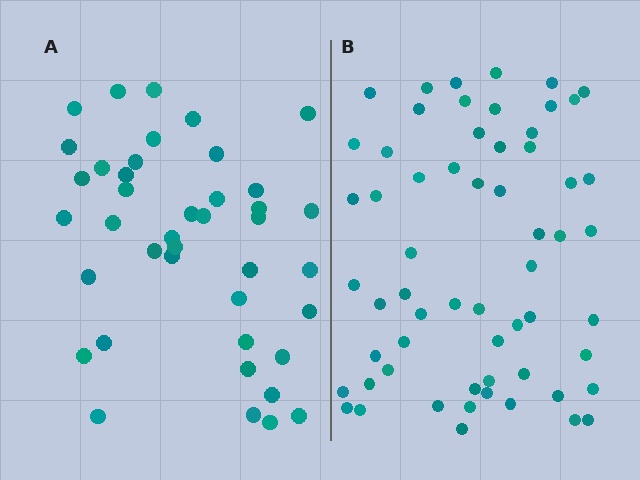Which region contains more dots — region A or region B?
Region B (the right region) has more dots.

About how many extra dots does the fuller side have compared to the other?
Region B has approximately 20 more dots than region A.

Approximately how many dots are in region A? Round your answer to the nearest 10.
About 40 dots. (The exact count is 41, which rounds to 40.)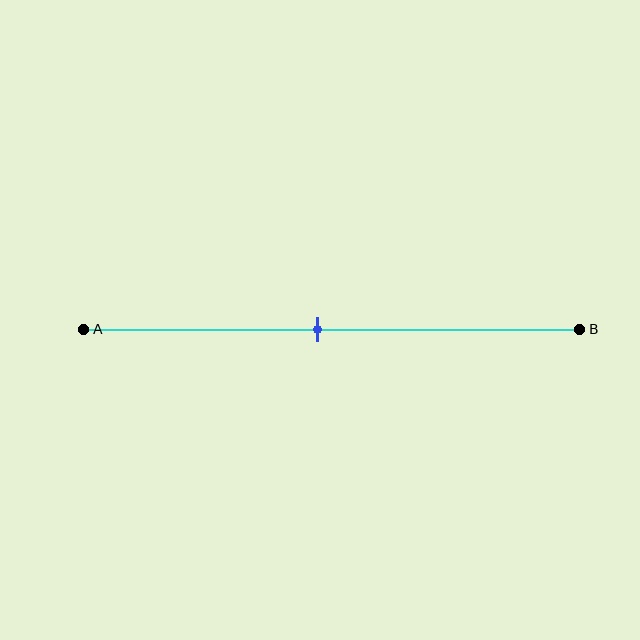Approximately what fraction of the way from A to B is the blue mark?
The blue mark is approximately 45% of the way from A to B.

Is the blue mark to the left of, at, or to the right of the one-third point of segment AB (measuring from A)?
The blue mark is to the right of the one-third point of segment AB.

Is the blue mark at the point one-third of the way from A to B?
No, the mark is at about 45% from A, not at the 33% one-third point.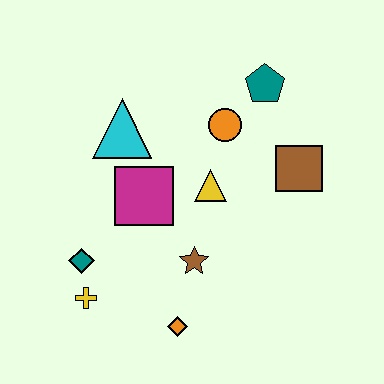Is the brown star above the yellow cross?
Yes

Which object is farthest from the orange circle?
The yellow cross is farthest from the orange circle.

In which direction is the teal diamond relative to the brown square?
The teal diamond is to the left of the brown square.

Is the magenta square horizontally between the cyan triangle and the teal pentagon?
Yes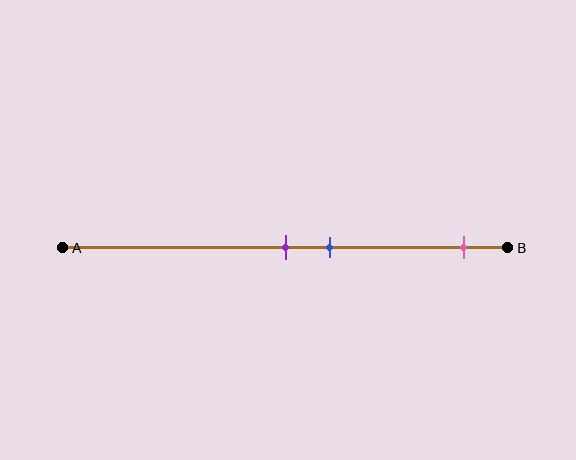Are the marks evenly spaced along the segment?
No, the marks are not evenly spaced.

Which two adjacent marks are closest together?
The purple and blue marks are the closest adjacent pair.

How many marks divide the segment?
There are 3 marks dividing the segment.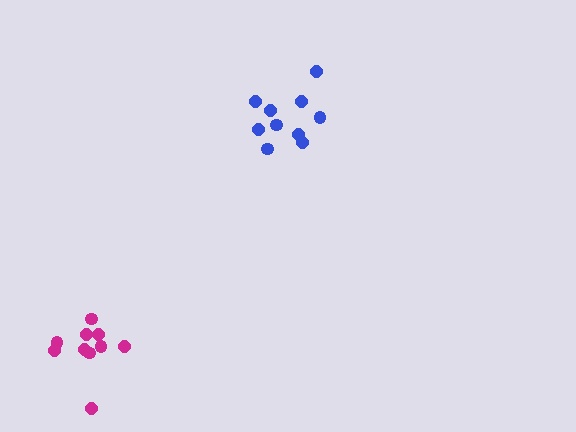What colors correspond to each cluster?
The clusters are colored: magenta, blue.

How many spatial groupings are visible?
There are 2 spatial groupings.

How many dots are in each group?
Group 1: 10 dots, Group 2: 10 dots (20 total).